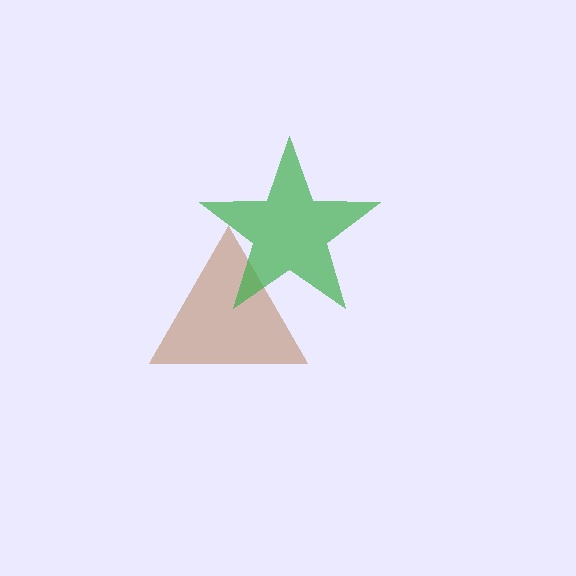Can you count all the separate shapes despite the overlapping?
Yes, there are 2 separate shapes.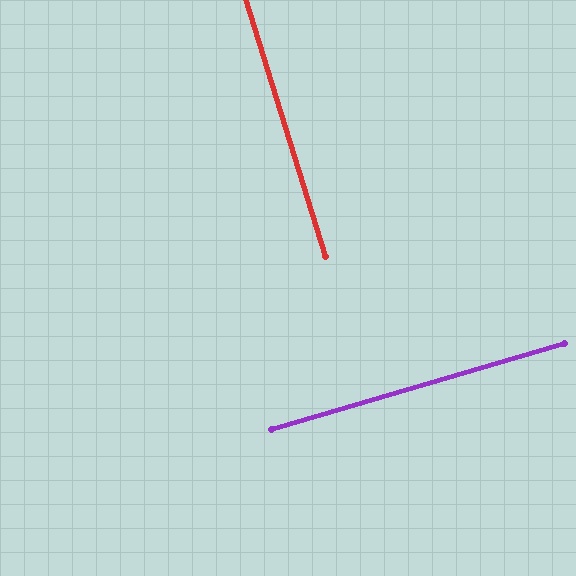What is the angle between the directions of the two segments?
Approximately 89 degrees.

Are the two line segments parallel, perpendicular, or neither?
Perpendicular — they meet at approximately 89°.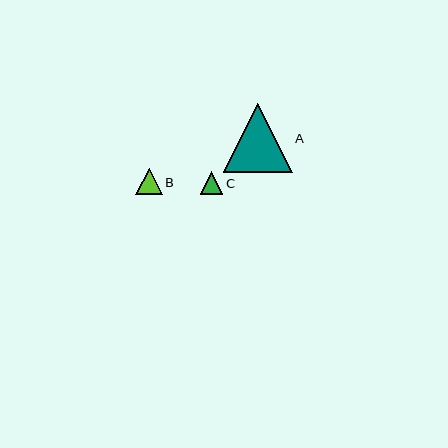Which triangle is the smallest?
Triangle C is the smallest with a size of approximately 22 pixels.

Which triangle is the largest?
Triangle A is the largest with a size of approximately 69 pixels.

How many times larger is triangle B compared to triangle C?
Triangle B is approximately 1.2 times the size of triangle C.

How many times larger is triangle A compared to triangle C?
Triangle A is approximately 3.1 times the size of triangle C.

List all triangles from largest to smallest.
From largest to smallest: A, B, C.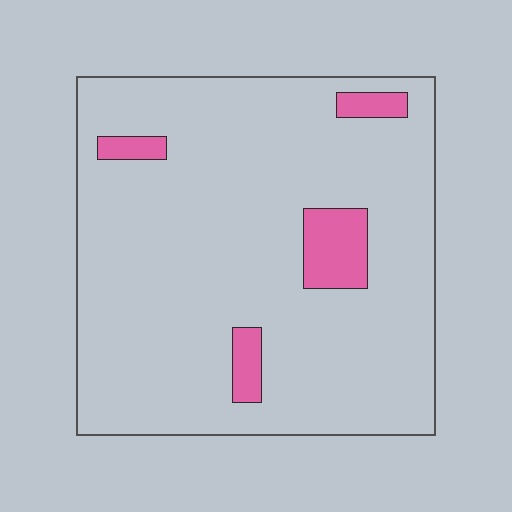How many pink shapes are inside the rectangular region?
4.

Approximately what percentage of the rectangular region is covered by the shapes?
Approximately 10%.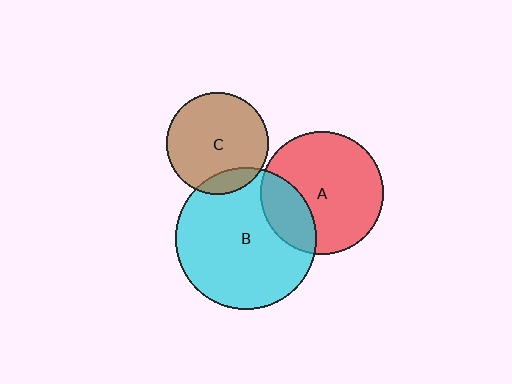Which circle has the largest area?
Circle B (cyan).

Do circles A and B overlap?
Yes.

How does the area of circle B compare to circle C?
Approximately 1.9 times.